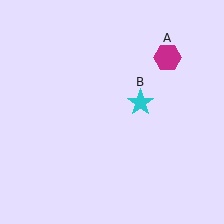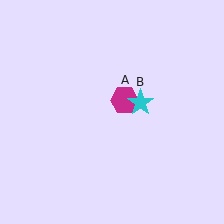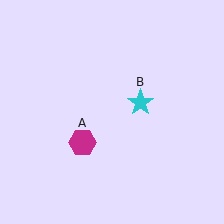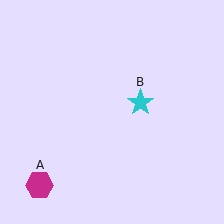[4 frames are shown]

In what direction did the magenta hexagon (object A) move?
The magenta hexagon (object A) moved down and to the left.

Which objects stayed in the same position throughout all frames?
Cyan star (object B) remained stationary.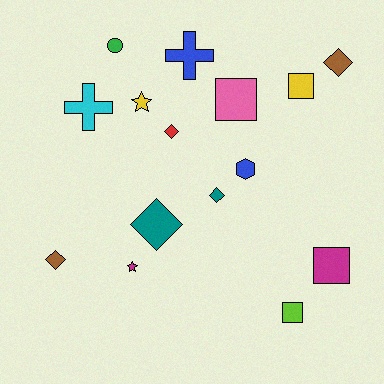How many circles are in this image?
There is 1 circle.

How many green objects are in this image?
There is 1 green object.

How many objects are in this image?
There are 15 objects.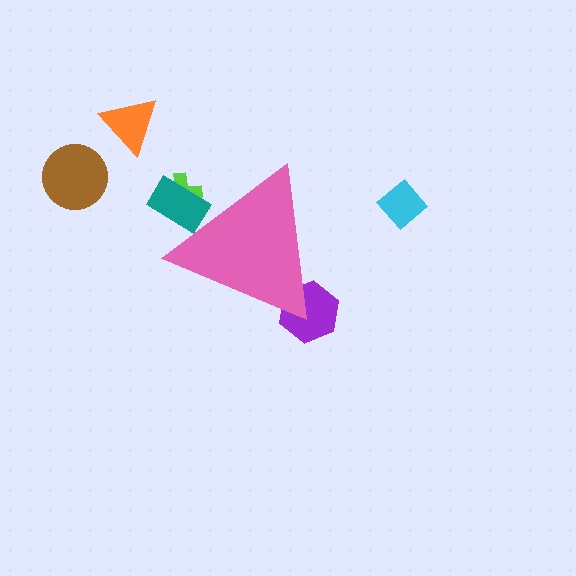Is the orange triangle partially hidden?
No, the orange triangle is fully visible.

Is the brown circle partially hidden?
No, the brown circle is fully visible.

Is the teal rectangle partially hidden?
Yes, the teal rectangle is partially hidden behind the pink triangle.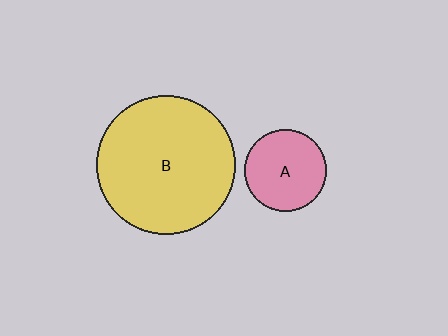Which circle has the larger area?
Circle B (yellow).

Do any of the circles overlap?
No, none of the circles overlap.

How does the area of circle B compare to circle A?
Approximately 2.8 times.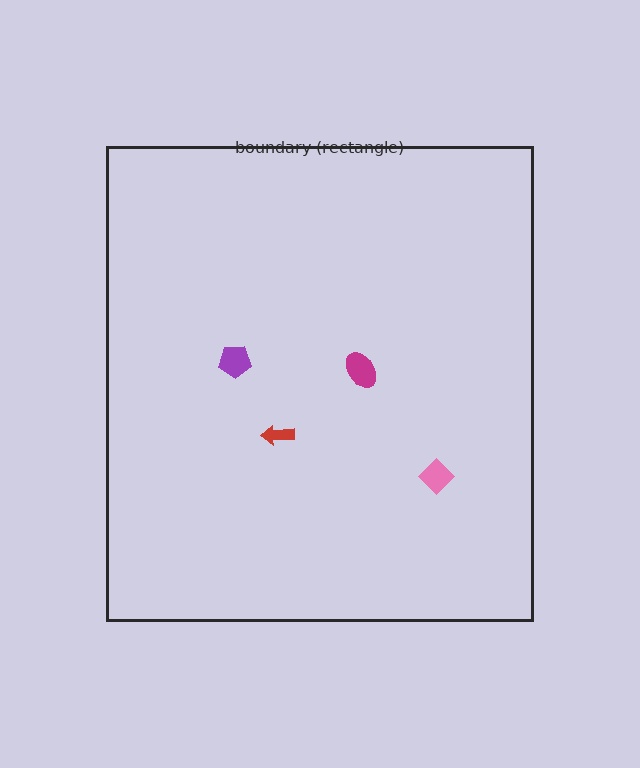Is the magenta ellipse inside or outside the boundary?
Inside.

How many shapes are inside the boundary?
4 inside, 0 outside.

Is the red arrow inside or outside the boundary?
Inside.